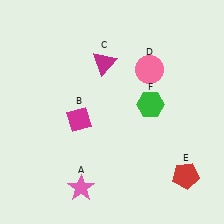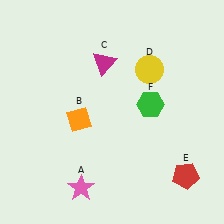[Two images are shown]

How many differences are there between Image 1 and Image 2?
There are 2 differences between the two images.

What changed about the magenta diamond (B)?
In Image 1, B is magenta. In Image 2, it changed to orange.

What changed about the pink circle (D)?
In Image 1, D is pink. In Image 2, it changed to yellow.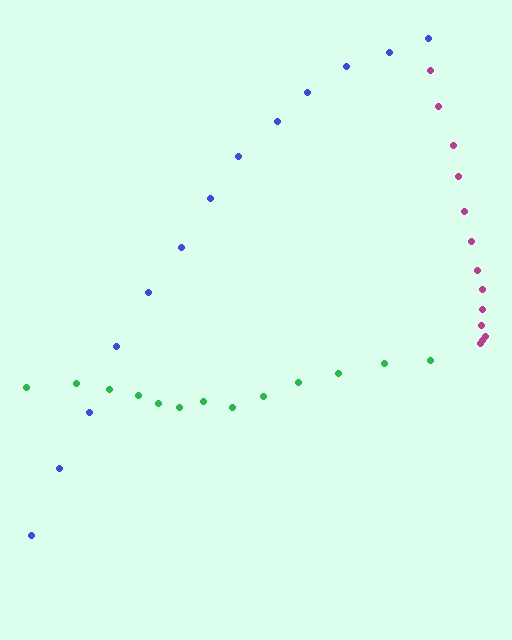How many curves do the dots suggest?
There are 3 distinct paths.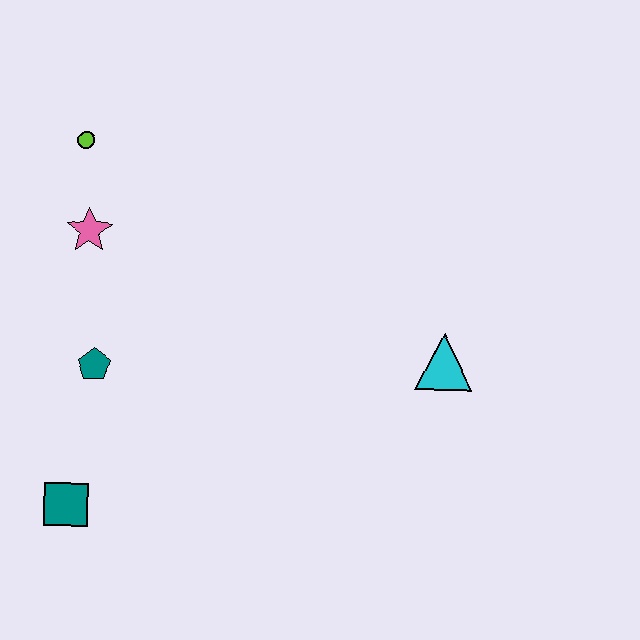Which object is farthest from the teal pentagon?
The cyan triangle is farthest from the teal pentagon.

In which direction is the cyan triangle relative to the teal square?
The cyan triangle is to the right of the teal square.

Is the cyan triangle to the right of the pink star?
Yes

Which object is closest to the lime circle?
The pink star is closest to the lime circle.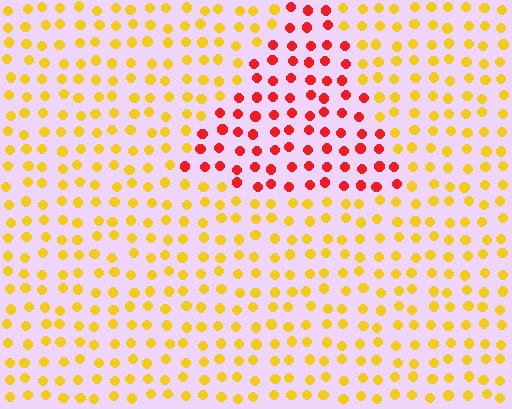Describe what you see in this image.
The image is filled with small yellow elements in a uniform arrangement. A triangle-shaped region is visible where the elements are tinted to a slightly different hue, forming a subtle color boundary.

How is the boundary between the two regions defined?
The boundary is defined purely by a slight shift in hue (about 52 degrees). Spacing, size, and orientation are identical on both sides.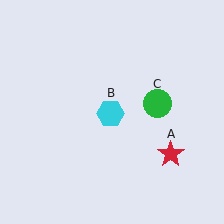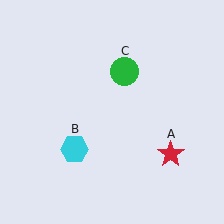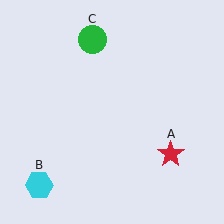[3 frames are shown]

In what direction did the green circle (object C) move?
The green circle (object C) moved up and to the left.